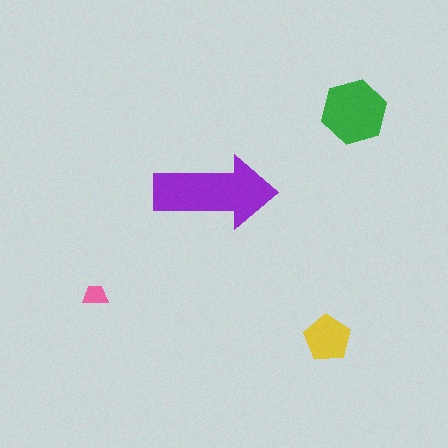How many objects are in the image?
There are 4 objects in the image.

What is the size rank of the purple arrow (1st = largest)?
1st.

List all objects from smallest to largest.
The pink trapezoid, the yellow pentagon, the green hexagon, the purple arrow.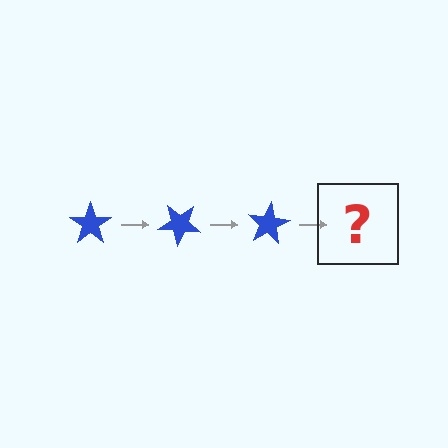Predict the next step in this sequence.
The next step is a blue star rotated 120 degrees.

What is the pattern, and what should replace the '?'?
The pattern is that the star rotates 40 degrees each step. The '?' should be a blue star rotated 120 degrees.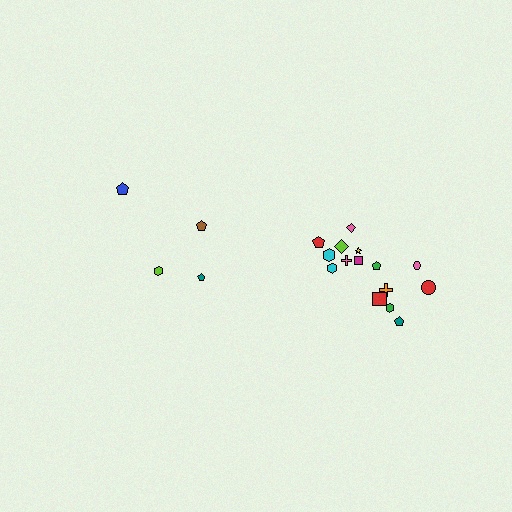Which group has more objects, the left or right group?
The right group.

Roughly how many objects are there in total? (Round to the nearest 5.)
Roughly 20 objects in total.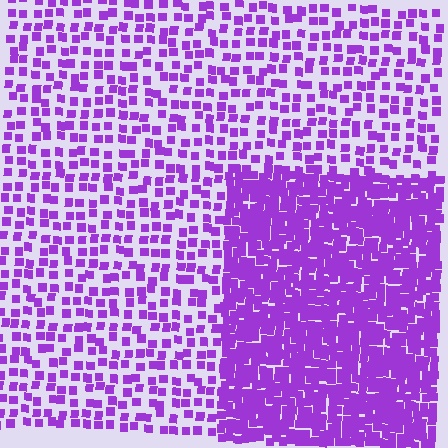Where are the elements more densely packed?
The elements are more densely packed inside the rectangle boundary.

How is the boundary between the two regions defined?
The boundary is defined by a change in element density (approximately 2.6x ratio). All elements are the same color, size, and shape.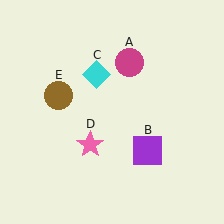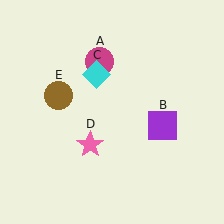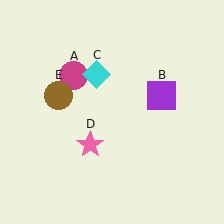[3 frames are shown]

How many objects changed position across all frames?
2 objects changed position: magenta circle (object A), purple square (object B).